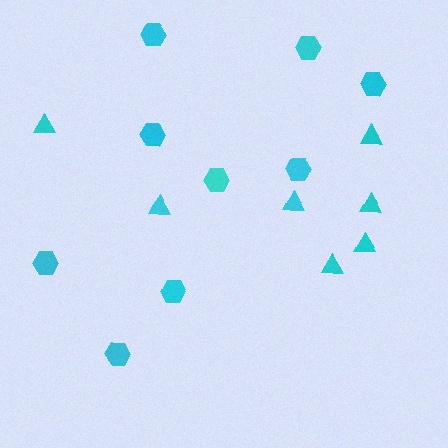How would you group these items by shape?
There are 2 groups: one group of triangles (7) and one group of hexagons (9).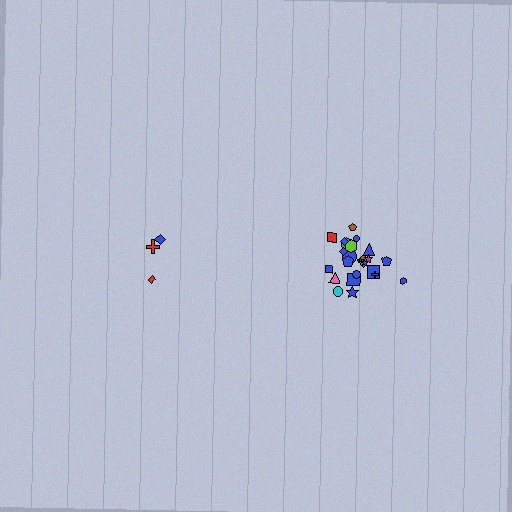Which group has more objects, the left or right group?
The right group.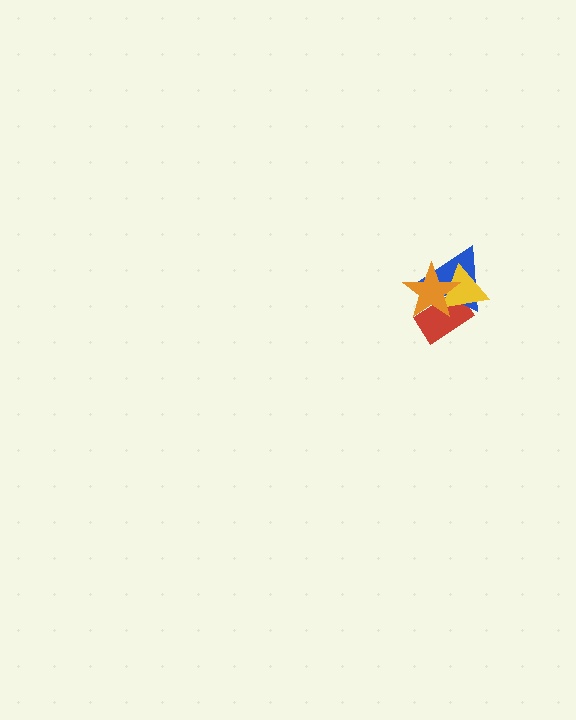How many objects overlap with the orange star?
3 objects overlap with the orange star.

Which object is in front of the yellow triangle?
The orange star is in front of the yellow triangle.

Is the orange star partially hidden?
No, no other shape covers it.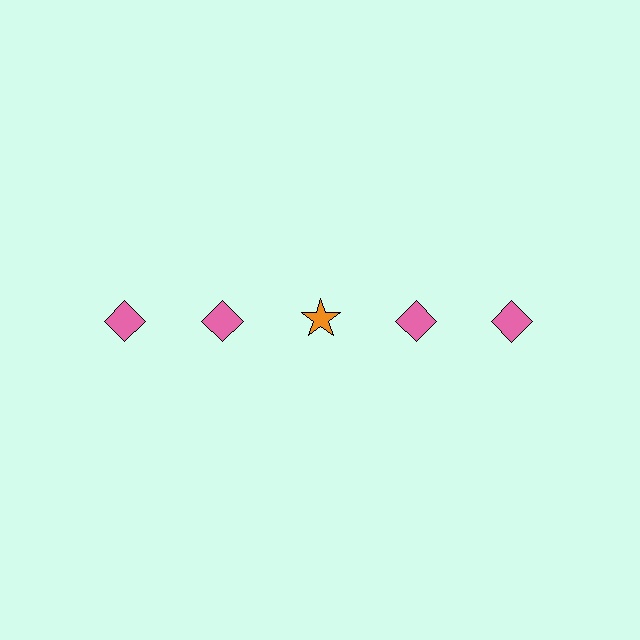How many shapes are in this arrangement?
There are 5 shapes arranged in a grid pattern.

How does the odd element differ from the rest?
It differs in both color (orange instead of pink) and shape (star instead of diamond).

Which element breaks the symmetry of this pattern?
The orange star in the top row, center column breaks the symmetry. All other shapes are pink diamonds.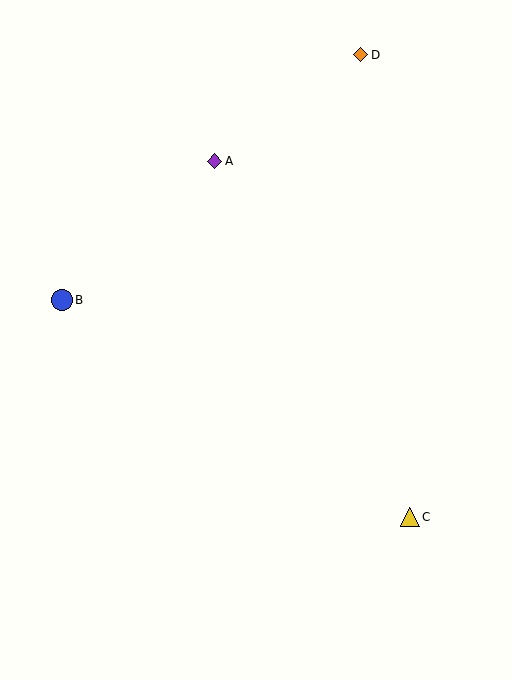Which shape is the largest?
The blue circle (labeled B) is the largest.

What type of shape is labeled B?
Shape B is a blue circle.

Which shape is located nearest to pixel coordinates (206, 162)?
The purple diamond (labeled A) at (215, 161) is nearest to that location.